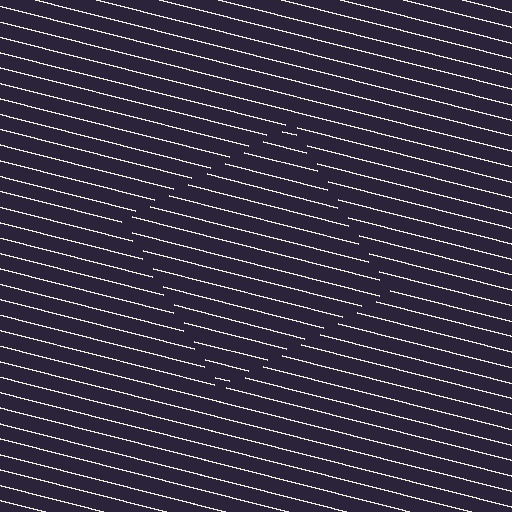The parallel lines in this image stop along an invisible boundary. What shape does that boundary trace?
An illusory square. The interior of the shape contains the same grating, shifted by half a period — the contour is defined by the phase discontinuity where line-ends from the inner and outer gratings abut.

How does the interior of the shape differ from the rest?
The interior of the shape contains the same grating, shifted by half a period — the contour is defined by the phase discontinuity where line-ends from the inner and outer gratings abut.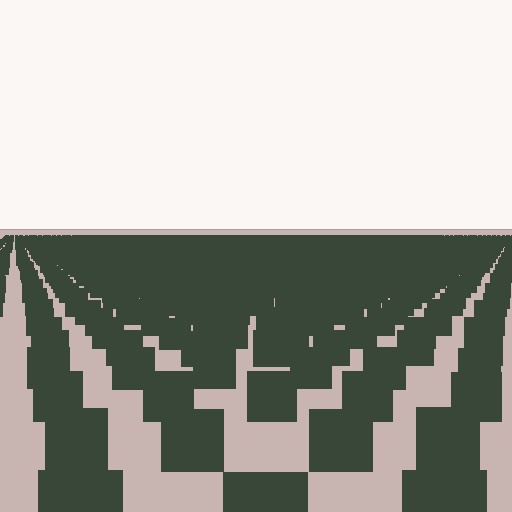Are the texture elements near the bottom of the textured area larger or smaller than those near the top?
Larger. Near the bottom, elements are closer to the viewer and appear at a bigger on-screen size.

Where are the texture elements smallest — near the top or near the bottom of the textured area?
Near the top.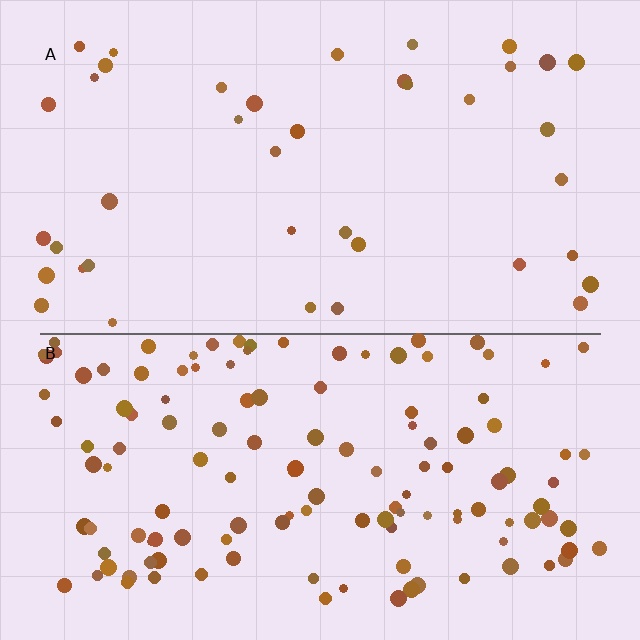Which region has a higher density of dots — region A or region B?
B (the bottom).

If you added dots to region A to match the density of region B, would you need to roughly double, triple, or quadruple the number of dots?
Approximately triple.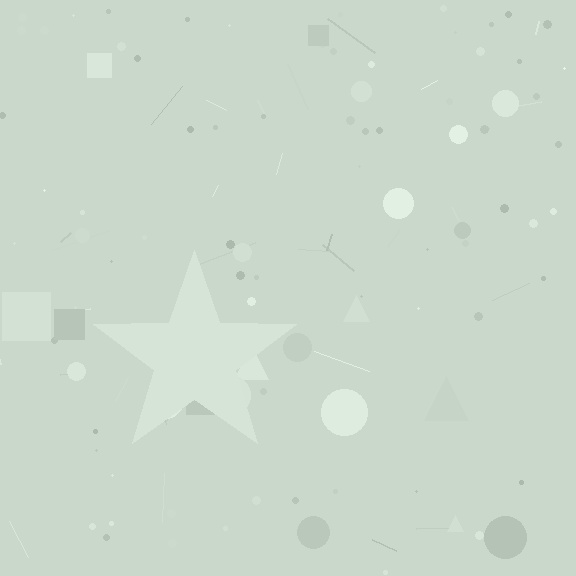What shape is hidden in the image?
A star is hidden in the image.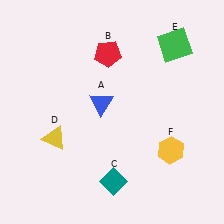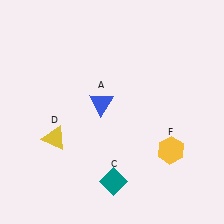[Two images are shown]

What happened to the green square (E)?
The green square (E) was removed in Image 2. It was in the top-right area of Image 1.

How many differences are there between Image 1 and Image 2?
There are 2 differences between the two images.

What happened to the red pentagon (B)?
The red pentagon (B) was removed in Image 2. It was in the top-left area of Image 1.